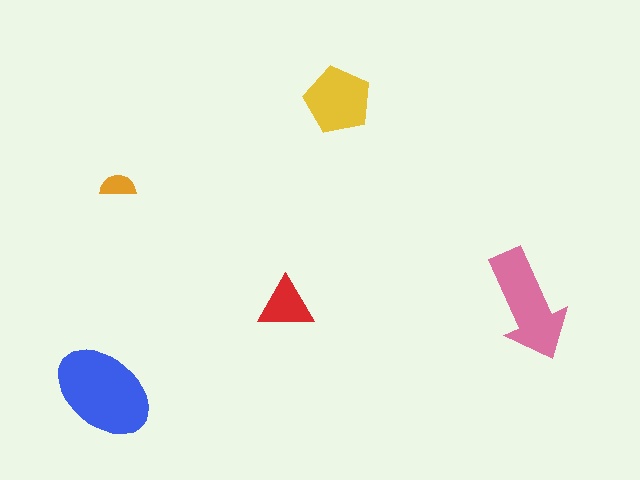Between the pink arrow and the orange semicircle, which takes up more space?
The pink arrow.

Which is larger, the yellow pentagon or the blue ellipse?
The blue ellipse.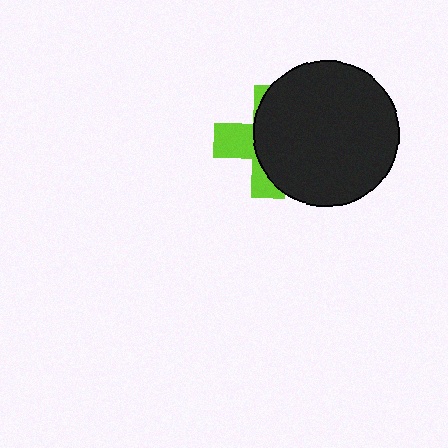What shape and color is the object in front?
The object in front is a black circle.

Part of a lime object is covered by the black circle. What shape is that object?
It is a cross.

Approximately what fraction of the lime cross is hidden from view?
Roughly 63% of the lime cross is hidden behind the black circle.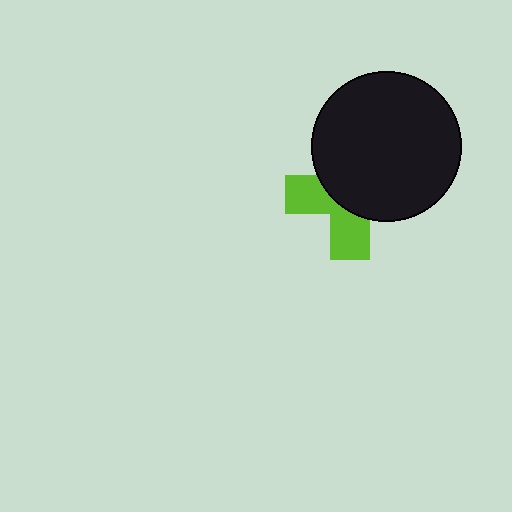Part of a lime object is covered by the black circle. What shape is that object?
It is a cross.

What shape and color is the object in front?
The object in front is a black circle.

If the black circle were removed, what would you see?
You would see the complete lime cross.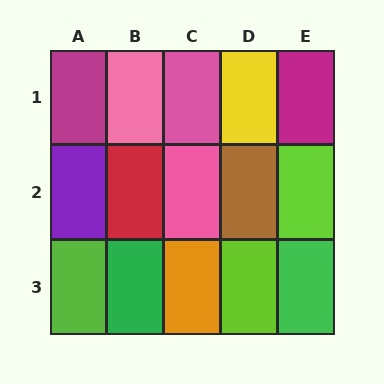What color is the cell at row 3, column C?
Orange.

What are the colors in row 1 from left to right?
Magenta, pink, pink, yellow, magenta.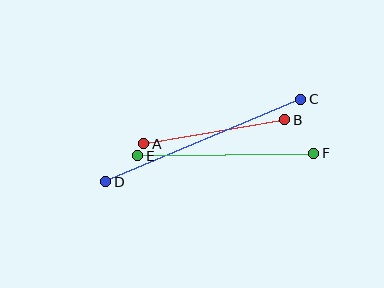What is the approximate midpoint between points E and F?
The midpoint is at approximately (226, 154) pixels.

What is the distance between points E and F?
The distance is approximately 176 pixels.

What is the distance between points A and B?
The distance is approximately 143 pixels.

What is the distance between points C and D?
The distance is approximately 212 pixels.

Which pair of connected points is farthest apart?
Points C and D are farthest apart.